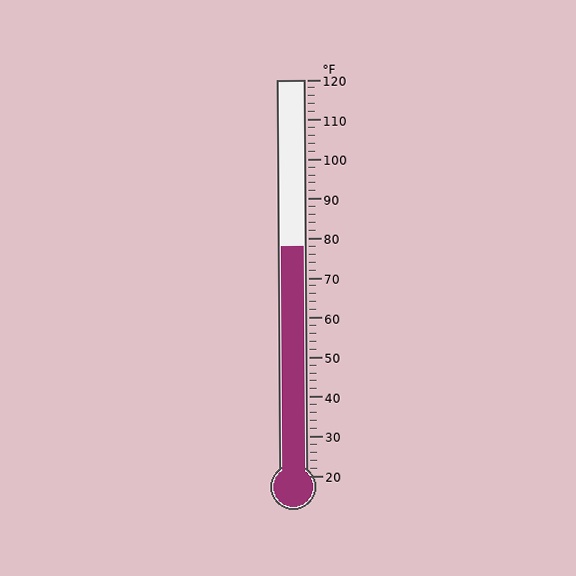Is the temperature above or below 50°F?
The temperature is above 50°F.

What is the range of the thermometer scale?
The thermometer scale ranges from 20°F to 120°F.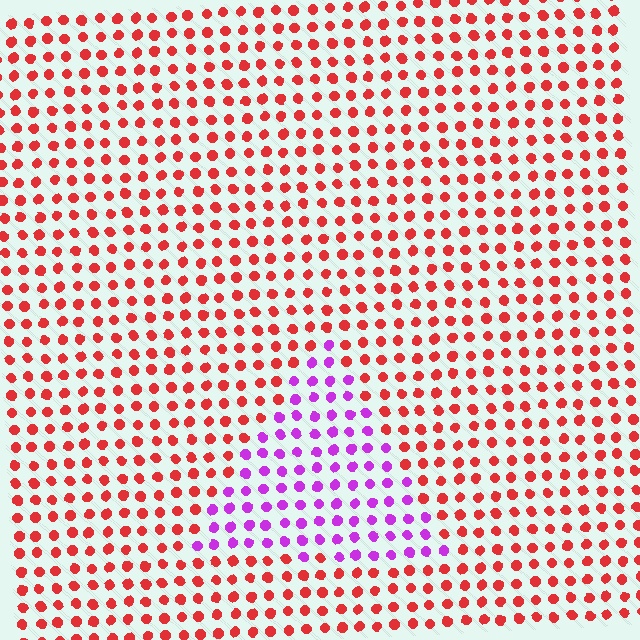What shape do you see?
I see a triangle.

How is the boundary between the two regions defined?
The boundary is defined purely by a slight shift in hue (about 66 degrees). Spacing, size, and orientation are identical on both sides.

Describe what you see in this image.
The image is filled with small red elements in a uniform arrangement. A triangle-shaped region is visible where the elements are tinted to a slightly different hue, forming a subtle color boundary.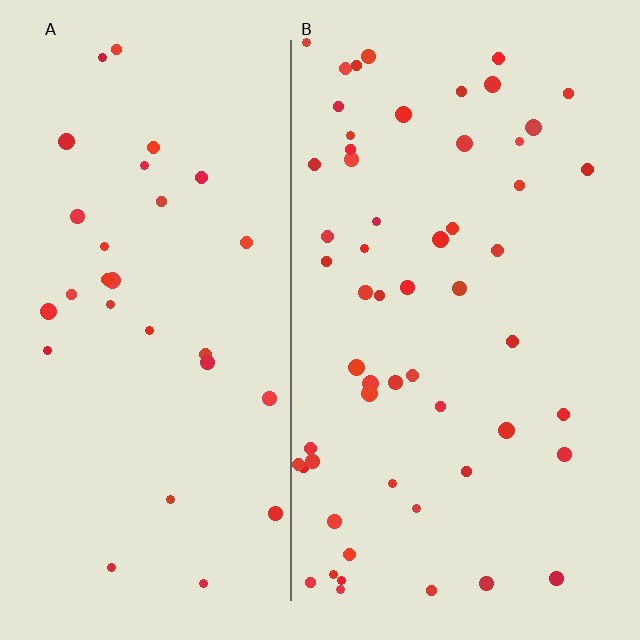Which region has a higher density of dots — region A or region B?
B (the right).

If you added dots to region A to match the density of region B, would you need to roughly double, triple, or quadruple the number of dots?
Approximately double.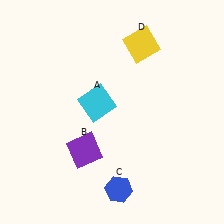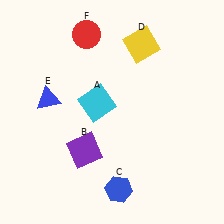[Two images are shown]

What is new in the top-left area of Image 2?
A red circle (F) was added in the top-left area of Image 2.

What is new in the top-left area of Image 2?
A blue triangle (E) was added in the top-left area of Image 2.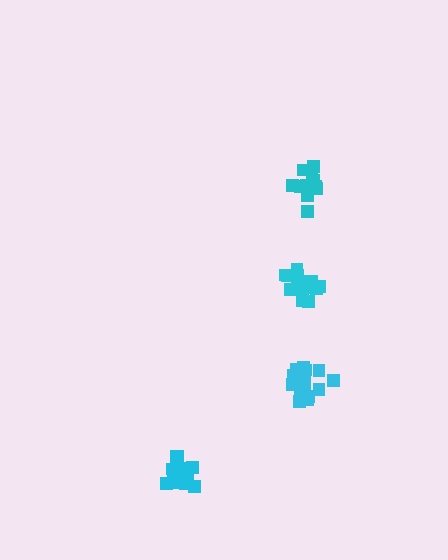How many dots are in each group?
Group 1: 15 dots, Group 2: 20 dots, Group 3: 18 dots, Group 4: 17 dots (70 total).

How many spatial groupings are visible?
There are 4 spatial groupings.